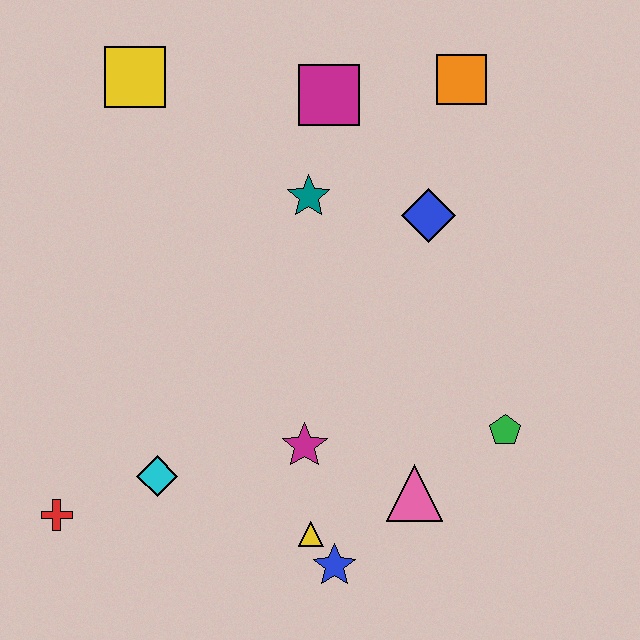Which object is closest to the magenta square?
The teal star is closest to the magenta square.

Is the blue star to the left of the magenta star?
No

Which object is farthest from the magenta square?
The red cross is farthest from the magenta square.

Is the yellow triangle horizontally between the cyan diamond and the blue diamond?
Yes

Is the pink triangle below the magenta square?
Yes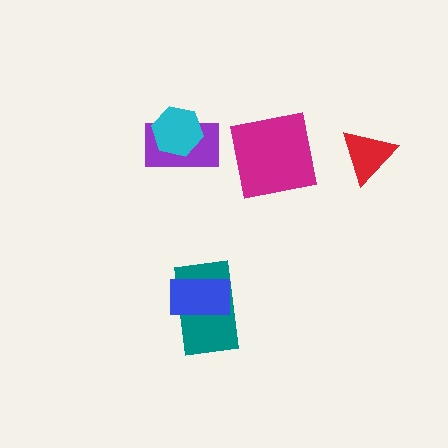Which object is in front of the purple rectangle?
The cyan hexagon is in front of the purple rectangle.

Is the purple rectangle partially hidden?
Yes, it is partially covered by another shape.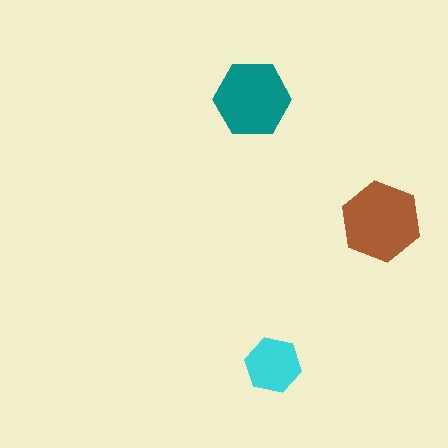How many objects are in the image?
There are 3 objects in the image.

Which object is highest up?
The teal hexagon is topmost.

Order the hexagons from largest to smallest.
the brown one, the teal one, the cyan one.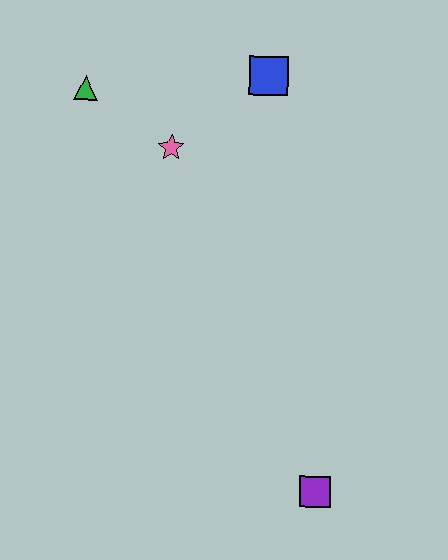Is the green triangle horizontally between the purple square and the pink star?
No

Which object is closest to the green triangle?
The pink star is closest to the green triangle.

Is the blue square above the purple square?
Yes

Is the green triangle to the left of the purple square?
Yes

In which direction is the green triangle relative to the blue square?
The green triangle is to the left of the blue square.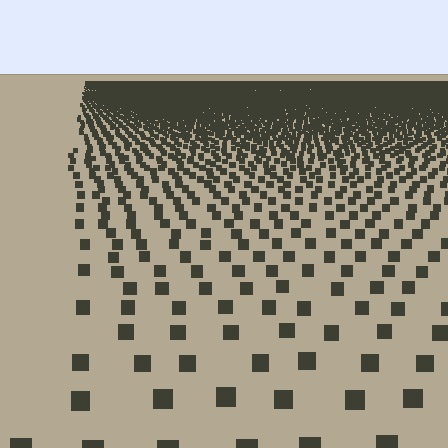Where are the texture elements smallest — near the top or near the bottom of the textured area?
Near the top.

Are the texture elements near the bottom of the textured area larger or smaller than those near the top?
Larger. Near the bottom, elements are closer to the viewer and appear at a bigger on-screen size.